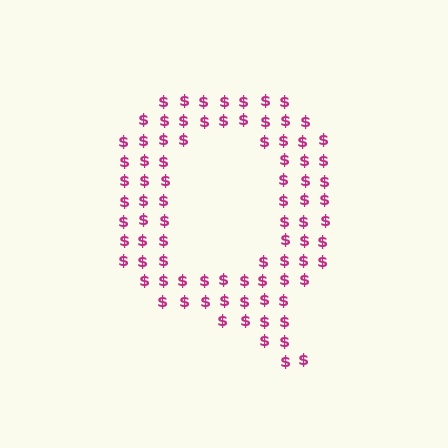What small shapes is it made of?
It is made of small dollar signs.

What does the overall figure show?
The overall figure shows the letter Q.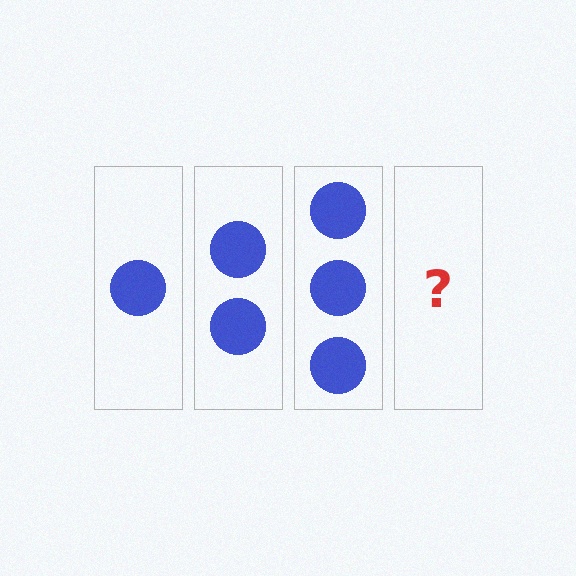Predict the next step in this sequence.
The next step is 4 circles.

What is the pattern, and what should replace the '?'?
The pattern is that each step adds one more circle. The '?' should be 4 circles.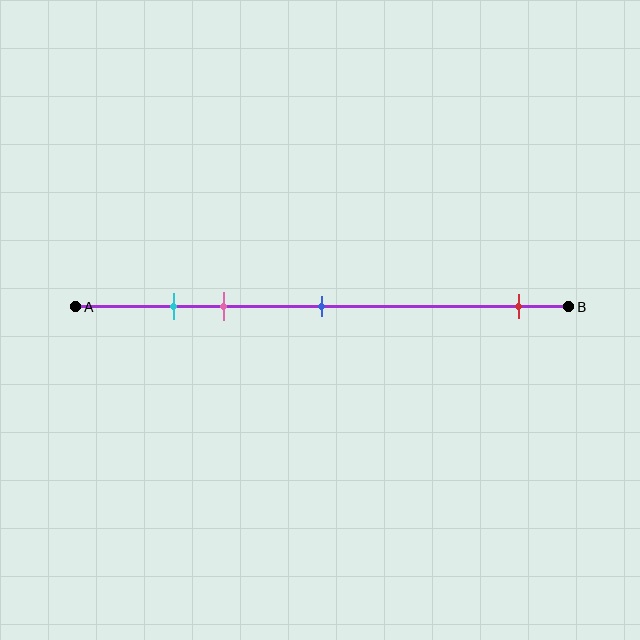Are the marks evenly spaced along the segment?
No, the marks are not evenly spaced.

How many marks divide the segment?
There are 4 marks dividing the segment.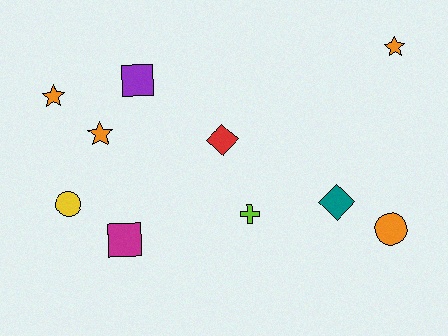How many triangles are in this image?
There are no triangles.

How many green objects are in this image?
There are no green objects.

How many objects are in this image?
There are 10 objects.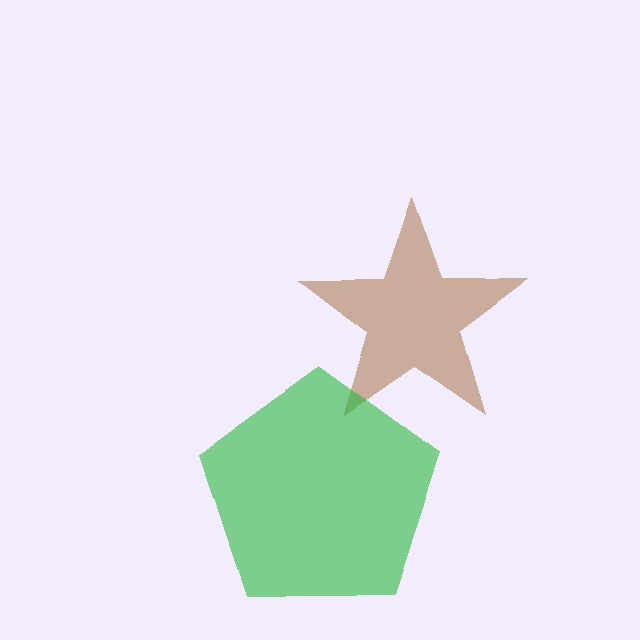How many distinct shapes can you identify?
There are 2 distinct shapes: a brown star, a green pentagon.